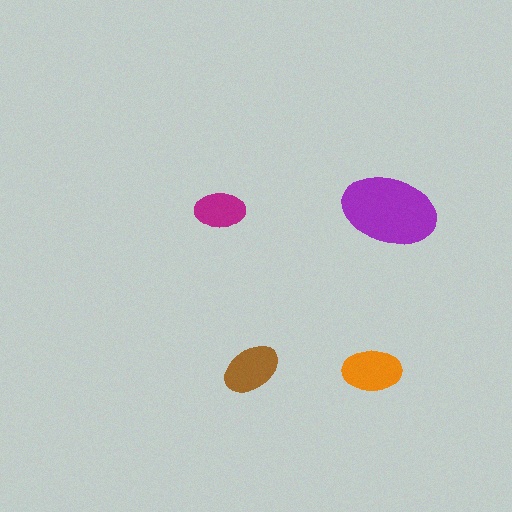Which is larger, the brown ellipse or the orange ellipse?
The orange one.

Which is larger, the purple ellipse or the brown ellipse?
The purple one.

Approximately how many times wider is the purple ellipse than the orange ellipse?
About 1.5 times wider.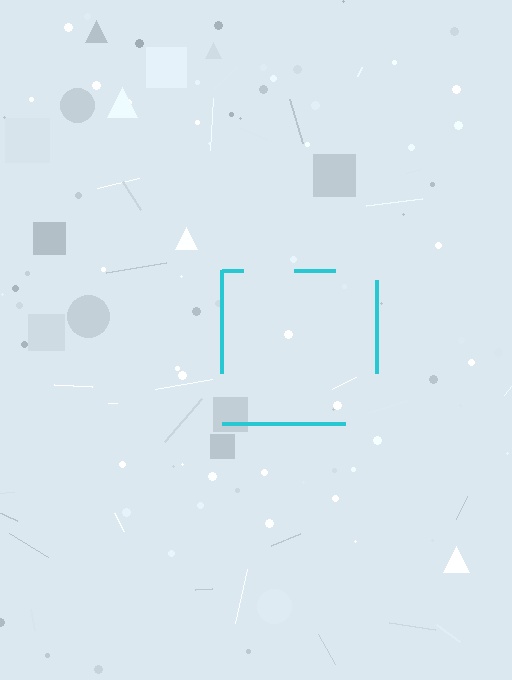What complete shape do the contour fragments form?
The contour fragments form a square.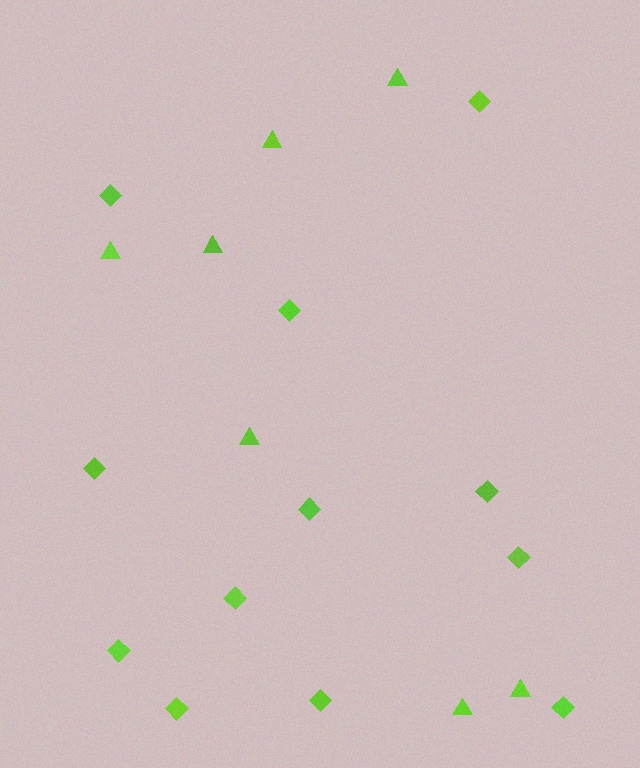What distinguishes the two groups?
There are 2 groups: one group of triangles (7) and one group of diamonds (12).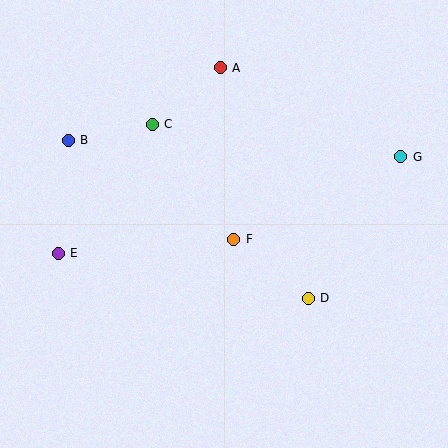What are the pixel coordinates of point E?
Point E is at (58, 253).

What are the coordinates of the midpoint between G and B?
The midpoint between G and B is at (235, 148).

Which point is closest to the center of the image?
Point F at (234, 239) is closest to the center.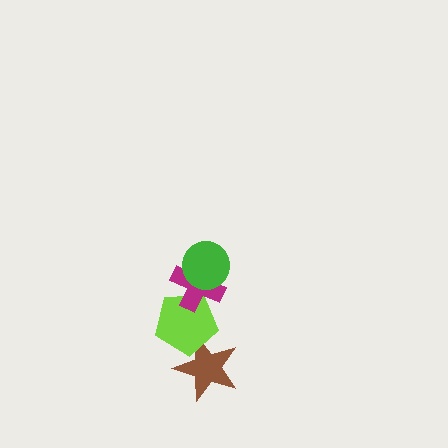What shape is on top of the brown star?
The lime pentagon is on top of the brown star.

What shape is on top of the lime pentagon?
The magenta cross is on top of the lime pentagon.